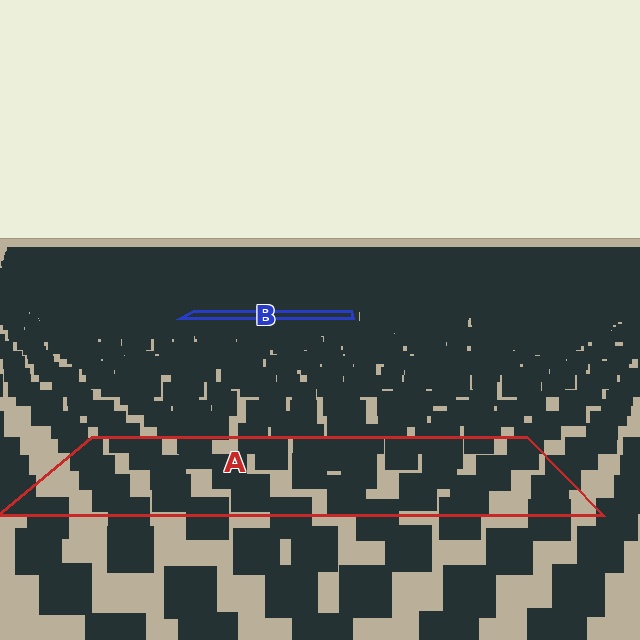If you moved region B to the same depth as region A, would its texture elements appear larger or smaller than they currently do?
They would appear larger. At a closer depth, the same texture elements are projected at a bigger on-screen size.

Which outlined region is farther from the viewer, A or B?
Region B is farther from the viewer — the texture elements inside it appear smaller and more densely packed.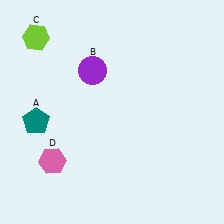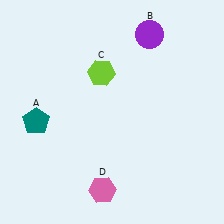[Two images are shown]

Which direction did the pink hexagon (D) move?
The pink hexagon (D) moved right.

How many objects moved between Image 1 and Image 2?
3 objects moved between the two images.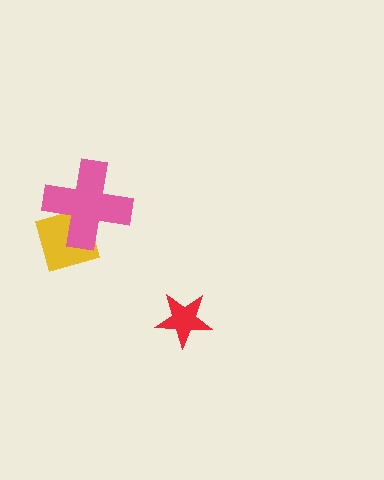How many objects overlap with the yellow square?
1 object overlaps with the yellow square.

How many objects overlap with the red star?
0 objects overlap with the red star.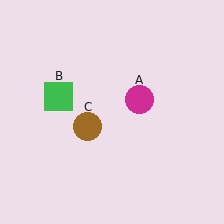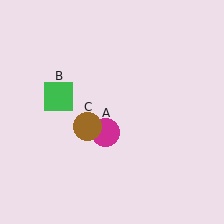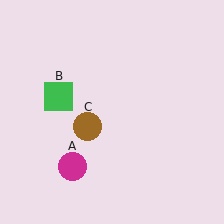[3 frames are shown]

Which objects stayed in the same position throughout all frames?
Green square (object B) and brown circle (object C) remained stationary.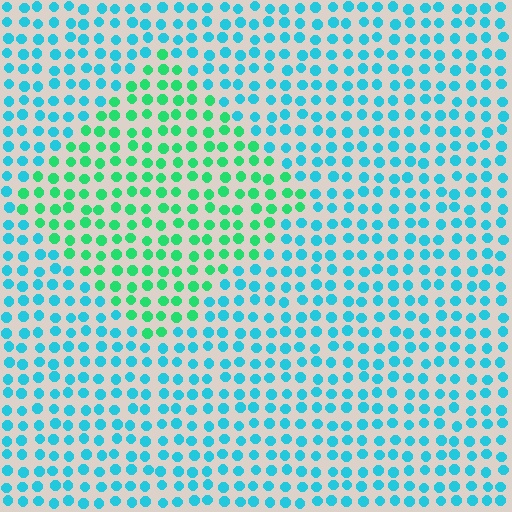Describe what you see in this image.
The image is filled with small cyan elements in a uniform arrangement. A diamond-shaped region is visible where the elements are tinted to a slightly different hue, forming a subtle color boundary.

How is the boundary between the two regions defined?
The boundary is defined purely by a slight shift in hue (about 43 degrees). Spacing, size, and orientation are identical on both sides.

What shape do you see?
I see a diamond.